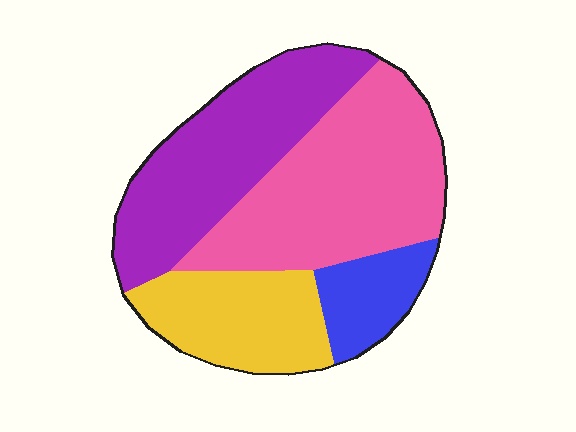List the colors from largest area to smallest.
From largest to smallest: pink, purple, yellow, blue.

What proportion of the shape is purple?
Purple takes up between a quarter and a half of the shape.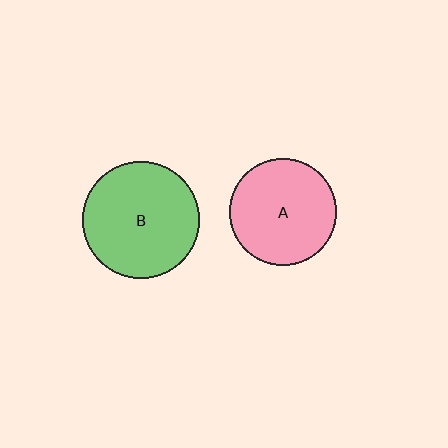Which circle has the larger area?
Circle B (green).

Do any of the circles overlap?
No, none of the circles overlap.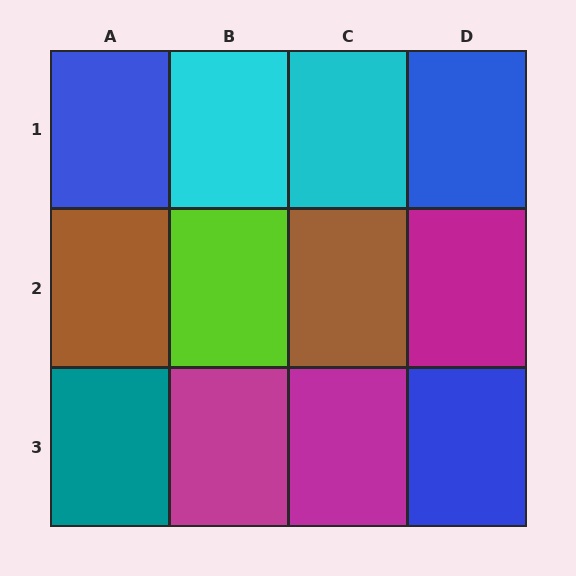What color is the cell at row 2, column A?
Brown.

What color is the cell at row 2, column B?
Lime.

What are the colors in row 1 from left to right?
Blue, cyan, cyan, blue.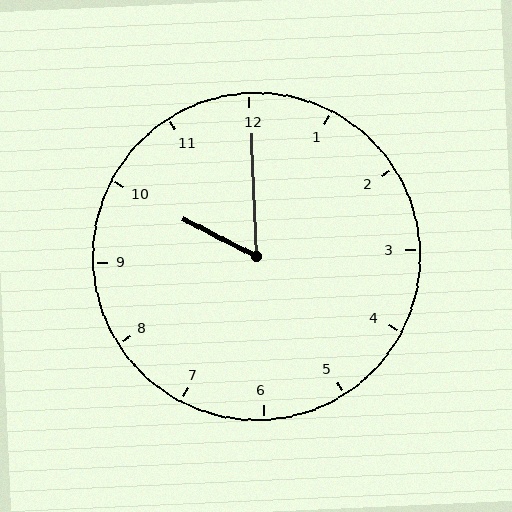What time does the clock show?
10:00.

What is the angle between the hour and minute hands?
Approximately 60 degrees.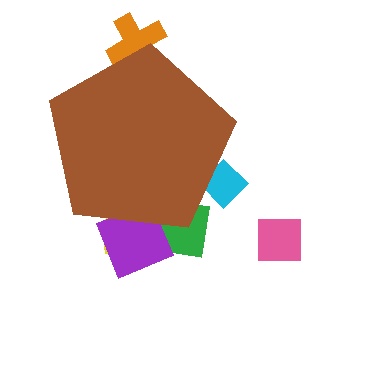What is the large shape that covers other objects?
A brown pentagon.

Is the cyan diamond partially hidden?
Yes, the cyan diamond is partially hidden behind the brown pentagon.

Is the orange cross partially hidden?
Yes, the orange cross is partially hidden behind the brown pentagon.